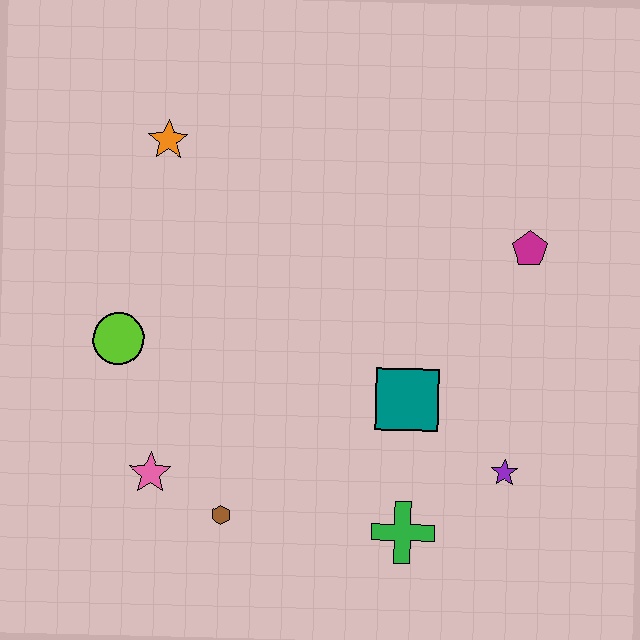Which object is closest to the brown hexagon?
The pink star is closest to the brown hexagon.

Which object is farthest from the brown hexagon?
The magenta pentagon is farthest from the brown hexagon.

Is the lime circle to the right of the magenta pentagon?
No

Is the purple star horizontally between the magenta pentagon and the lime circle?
Yes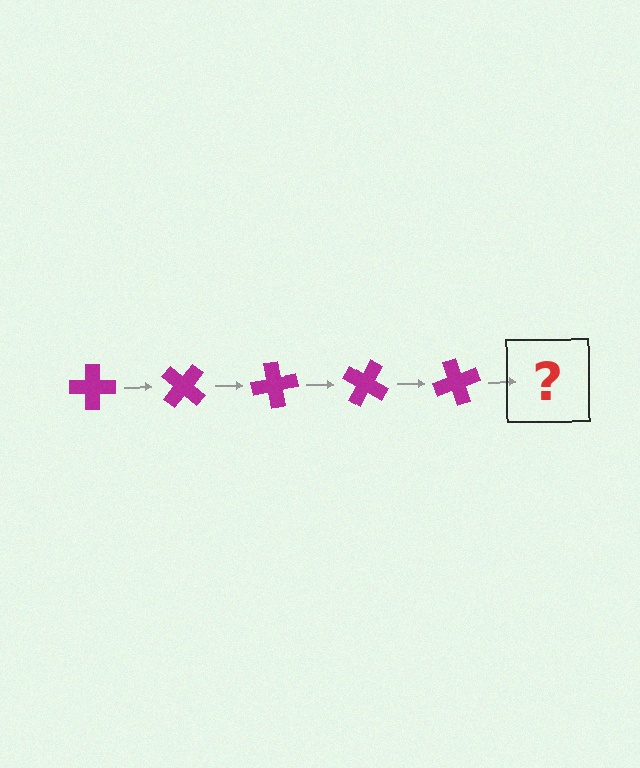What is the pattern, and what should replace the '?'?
The pattern is that the cross rotates 40 degrees each step. The '?' should be a magenta cross rotated 200 degrees.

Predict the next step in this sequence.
The next step is a magenta cross rotated 200 degrees.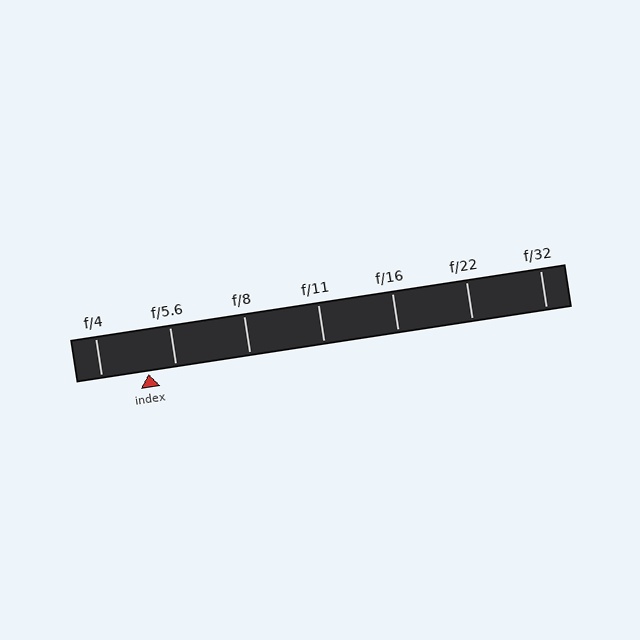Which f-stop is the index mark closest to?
The index mark is closest to f/5.6.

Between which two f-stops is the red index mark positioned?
The index mark is between f/4 and f/5.6.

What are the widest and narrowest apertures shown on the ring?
The widest aperture shown is f/4 and the narrowest is f/32.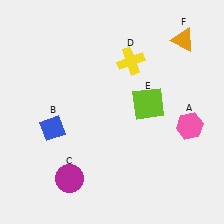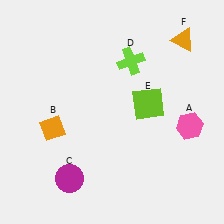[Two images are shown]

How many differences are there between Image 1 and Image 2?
There are 2 differences between the two images.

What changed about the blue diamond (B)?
In Image 1, B is blue. In Image 2, it changed to orange.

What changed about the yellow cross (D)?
In Image 1, D is yellow. In Image 2, it changed to lime.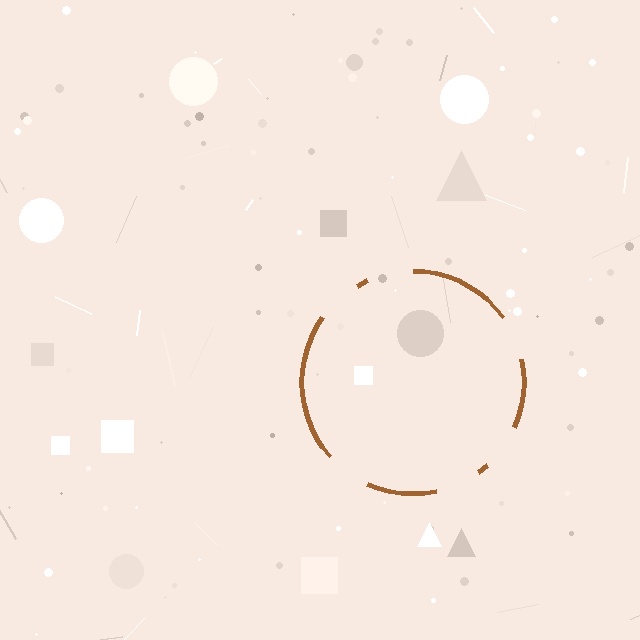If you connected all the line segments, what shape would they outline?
They would outline a circle.